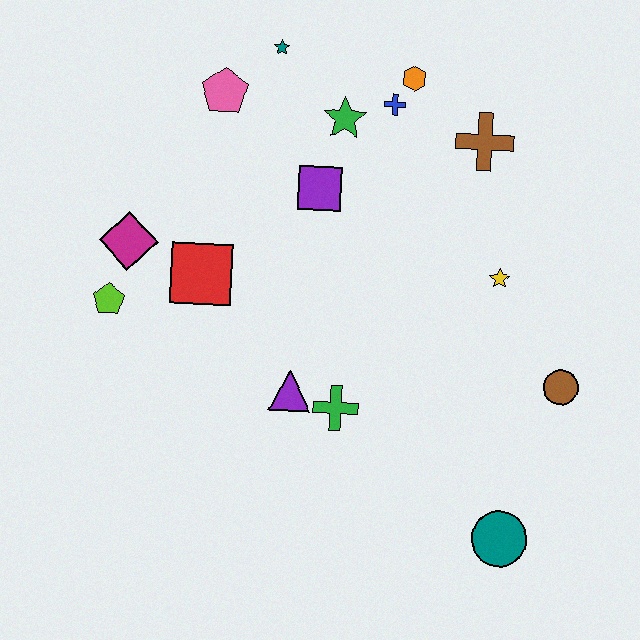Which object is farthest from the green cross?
The teal star is farthest from the green cross.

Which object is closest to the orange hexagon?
The blue cross is closest to the orange hexagon.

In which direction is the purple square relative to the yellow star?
The purple square is to the left of the yellow star.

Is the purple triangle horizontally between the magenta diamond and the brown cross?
Yes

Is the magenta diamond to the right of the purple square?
No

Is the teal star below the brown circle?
No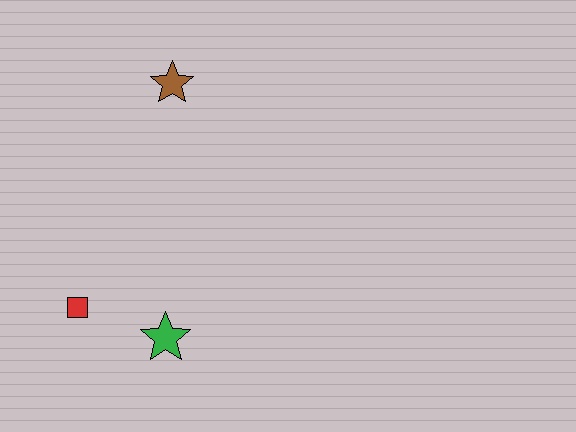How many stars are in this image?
There are 2 stars.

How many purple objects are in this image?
There are no purple objects.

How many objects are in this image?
There are 3 objects.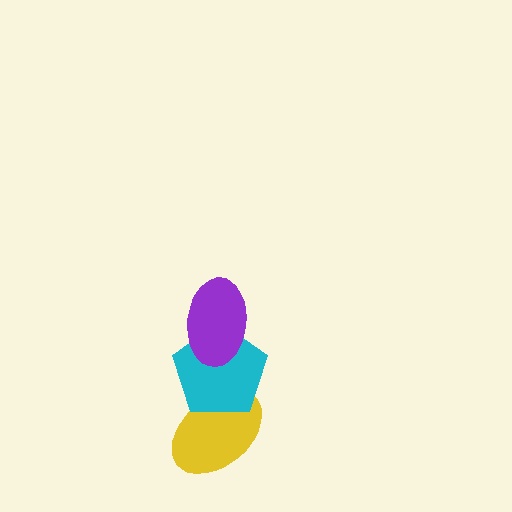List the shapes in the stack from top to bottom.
From top to bottom: the purple ellipse, the cyan pentagon, the yellow ellipse.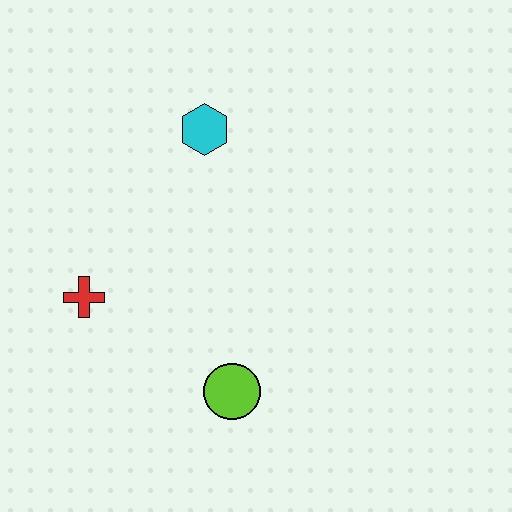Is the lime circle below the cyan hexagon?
Yes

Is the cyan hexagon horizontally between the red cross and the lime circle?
Yes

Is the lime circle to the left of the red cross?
No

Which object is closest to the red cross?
The lime circle is closest to the red cross.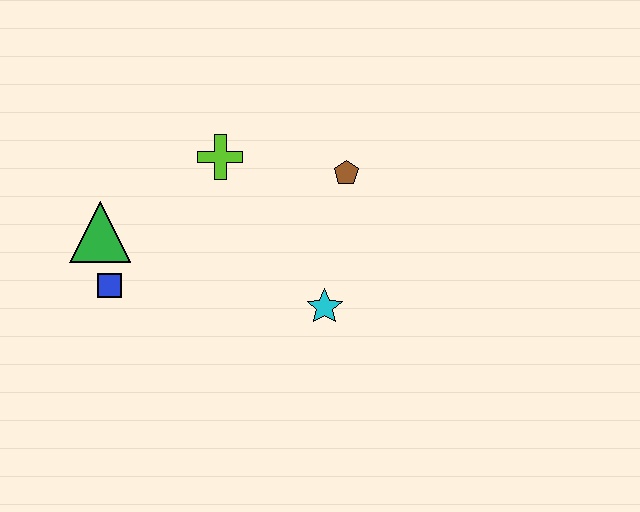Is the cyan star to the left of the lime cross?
No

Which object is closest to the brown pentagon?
The lime cross is closest to the brown pentagon.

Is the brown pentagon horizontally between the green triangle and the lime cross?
No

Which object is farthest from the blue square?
The brown pentagon is farthest from the blue square.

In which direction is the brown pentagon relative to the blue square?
The brown pentagon is to the right of the blue square.